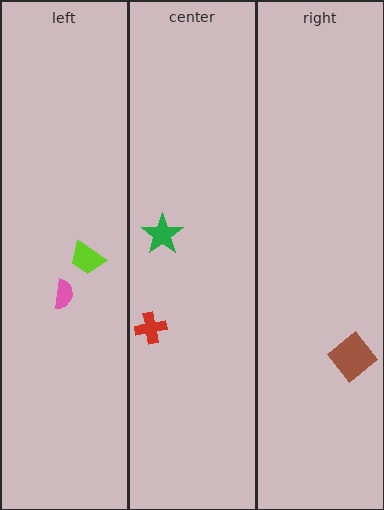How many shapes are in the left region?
2.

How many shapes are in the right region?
1.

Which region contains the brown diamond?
The right region.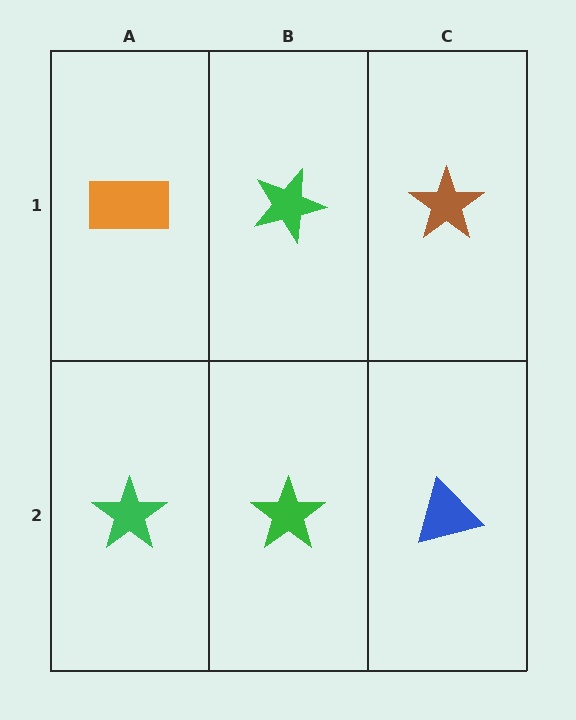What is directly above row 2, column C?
A brown star.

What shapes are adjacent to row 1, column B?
A green star (row 2, column B), an orange rectangle (row 1, column A), a brown star (row 1, column C).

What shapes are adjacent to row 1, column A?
A green star (row 2, column A), a green star (row 1, column B).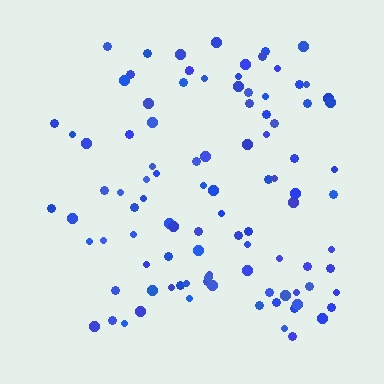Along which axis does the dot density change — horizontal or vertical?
Horizontal.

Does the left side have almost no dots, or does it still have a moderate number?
Still a moderate number, just noticeably fewer than the right.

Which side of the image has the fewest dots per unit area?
The left.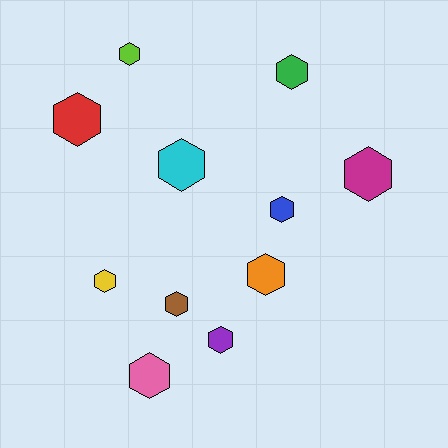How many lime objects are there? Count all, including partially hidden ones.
There is 1 lime object.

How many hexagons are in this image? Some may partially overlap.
There are 11 hexagons.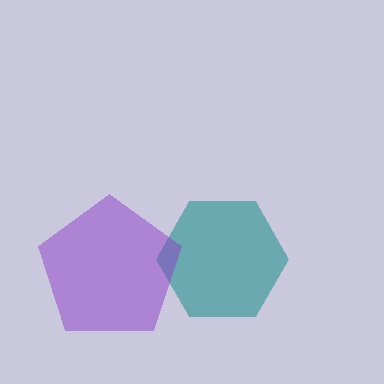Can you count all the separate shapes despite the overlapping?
Yes, there are 2 separate shapes.